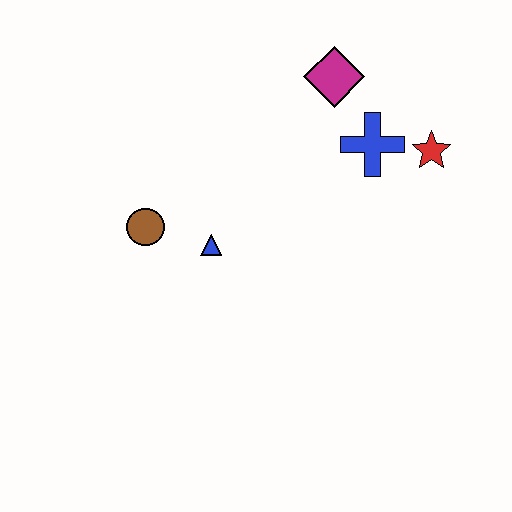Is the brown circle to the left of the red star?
Yes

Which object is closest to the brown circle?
The blue triangle is closest to the brown circle.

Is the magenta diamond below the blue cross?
No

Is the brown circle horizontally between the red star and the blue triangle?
No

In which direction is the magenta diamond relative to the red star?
The magenta diamond is to the left of the red star.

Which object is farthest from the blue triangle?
The red star is farthest from the blue triangle.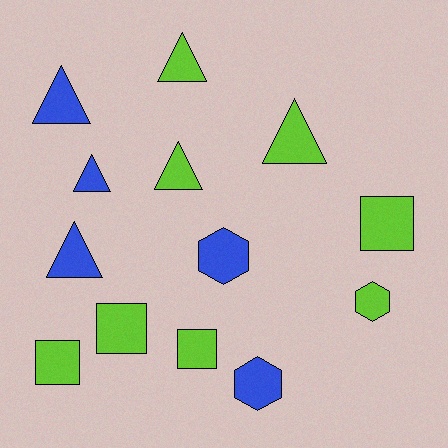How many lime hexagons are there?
There is 1 lime hexagon.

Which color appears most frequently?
Lime, with 8 objects.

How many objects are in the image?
There are 13 objects.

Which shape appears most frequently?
Triangle, with 6 objects.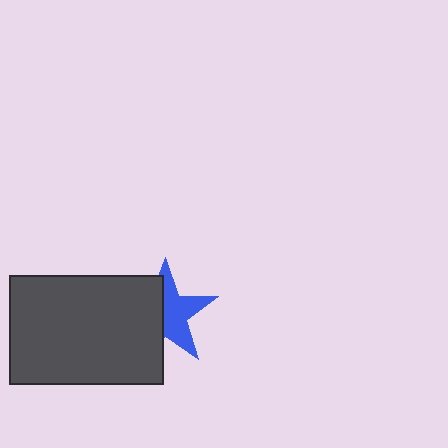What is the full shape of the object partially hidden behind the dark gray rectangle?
The partially hidden object is a blue star.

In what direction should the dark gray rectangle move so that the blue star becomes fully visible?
The dark gray rectangle should move left. That is the shortest direction to clear the overlap and leave the blue star fully visible.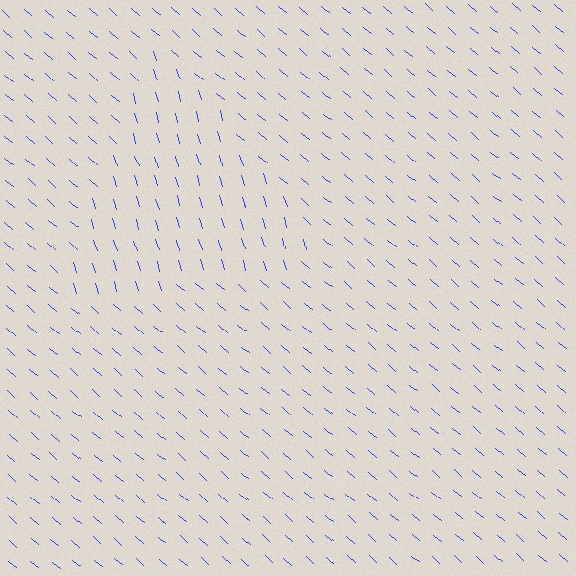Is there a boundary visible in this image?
Yes, there is a texture boundary formed by a change in line orientation.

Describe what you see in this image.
The image is filled with small blue line segments. A triangle region in the image has lines oriented differently from the surrounding lines, creating a visible texture boundary.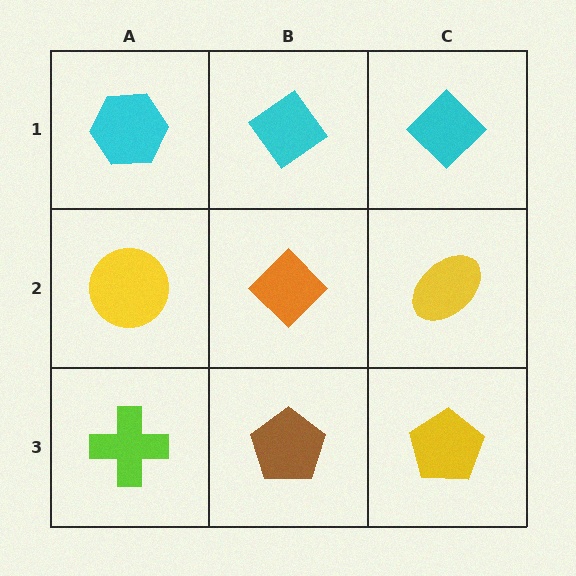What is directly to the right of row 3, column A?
A brown pentagon.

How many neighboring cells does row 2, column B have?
4.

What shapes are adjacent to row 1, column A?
A yellow circle (row 2, column A), a cyan diamond (row 1, column B).